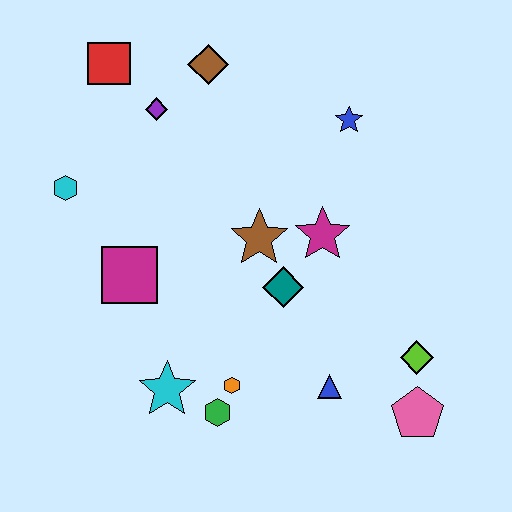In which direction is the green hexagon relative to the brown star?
The green hexagon is below the brown star.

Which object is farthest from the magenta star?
The red square is farthest from the magenta star.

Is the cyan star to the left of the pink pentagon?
Yes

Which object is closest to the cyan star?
The green hexagon is closest to the cyan star.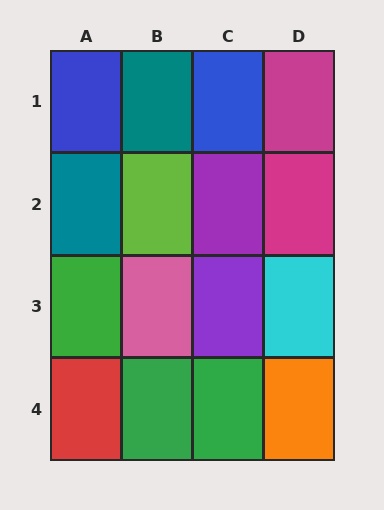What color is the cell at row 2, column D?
Magenta.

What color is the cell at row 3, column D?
Cyan.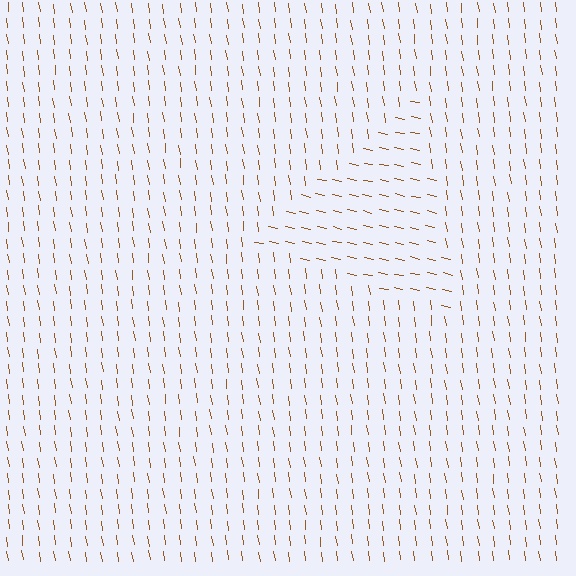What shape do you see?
I see a triangle.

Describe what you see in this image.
The image is filled with small brown line segments. A triangle region in the image has lines oriented differently from the surrounding lines, creating a visible texture boundary.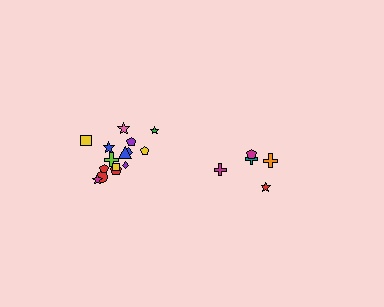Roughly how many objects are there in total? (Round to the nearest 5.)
Roughly 20 objects in total.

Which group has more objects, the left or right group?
The left group.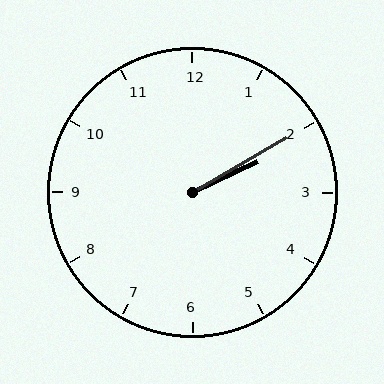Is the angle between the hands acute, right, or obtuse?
It is acute.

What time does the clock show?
2:10.